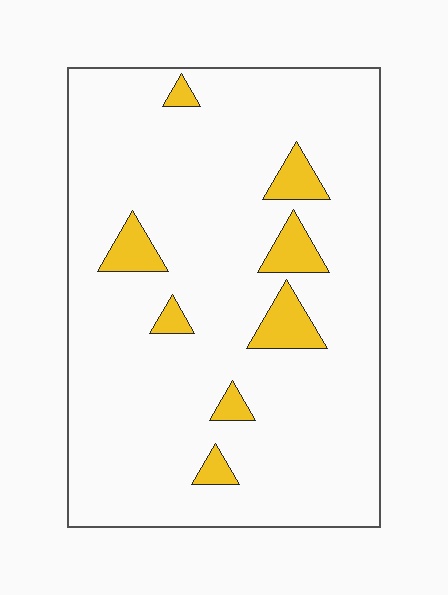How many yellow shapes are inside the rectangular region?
8.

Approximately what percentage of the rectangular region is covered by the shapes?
Approximately 10%.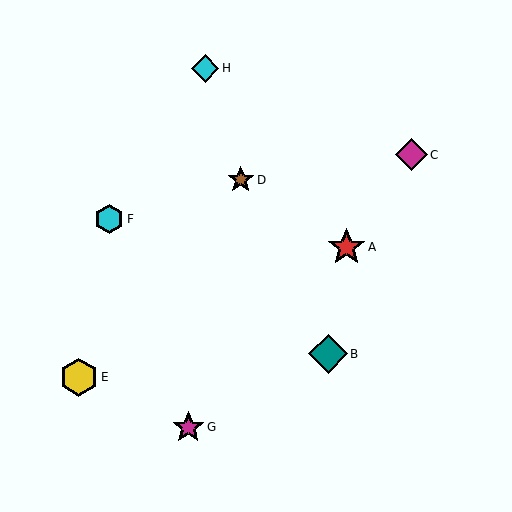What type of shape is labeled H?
Shape H is a cyan diamond.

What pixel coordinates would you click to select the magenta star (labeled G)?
Click at (188, 427) to select the magenta star G.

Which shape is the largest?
The teal diamond (labeled B) is the largest.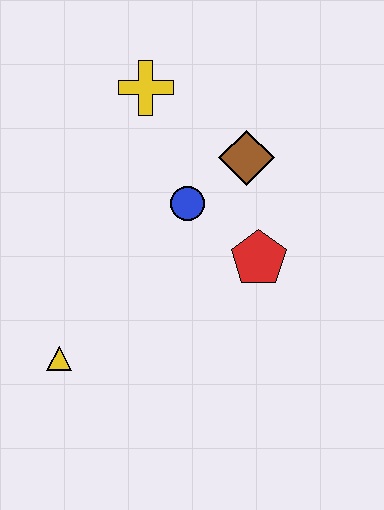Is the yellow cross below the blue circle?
No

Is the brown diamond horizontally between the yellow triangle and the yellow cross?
No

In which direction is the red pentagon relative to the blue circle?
The red pentagon is to the right of the blue circle.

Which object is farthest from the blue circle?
The yellow triangle is farthest from the blue circle.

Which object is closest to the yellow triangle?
The blue circle is closest to the yellow triangle.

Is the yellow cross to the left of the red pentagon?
Yes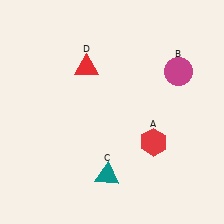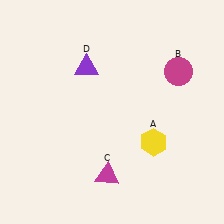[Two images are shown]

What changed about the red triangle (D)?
In Image 1, D is red. In Image 2, it changed to purple.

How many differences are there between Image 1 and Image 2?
There are 3 differences between the two images.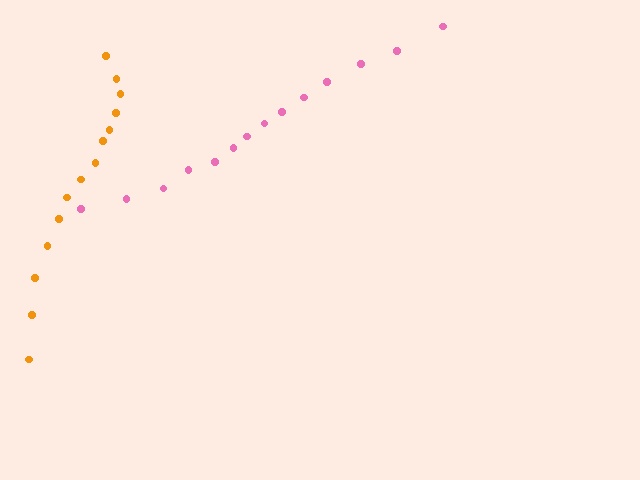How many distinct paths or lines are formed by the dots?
There are 2 distinct paths.